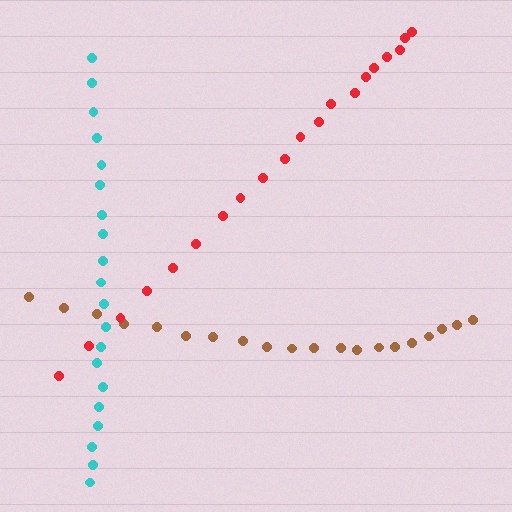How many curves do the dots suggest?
There are 3 distinct paths.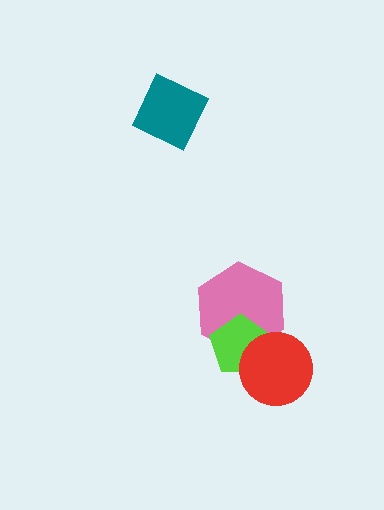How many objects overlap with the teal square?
0 objects overlap with the teal square.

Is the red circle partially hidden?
No, no other shape covers it.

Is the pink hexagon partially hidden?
Yes, it is partially covered by another shape.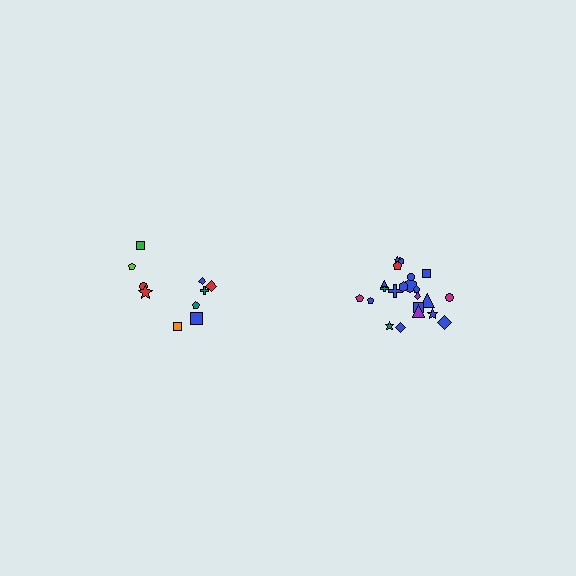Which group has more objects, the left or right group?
The right group.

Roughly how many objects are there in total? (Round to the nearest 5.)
Roughly 30 objects in total.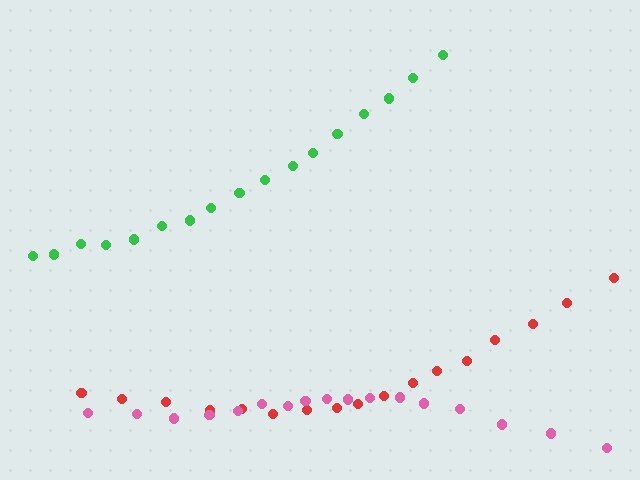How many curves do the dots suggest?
There are 3 distinct paths.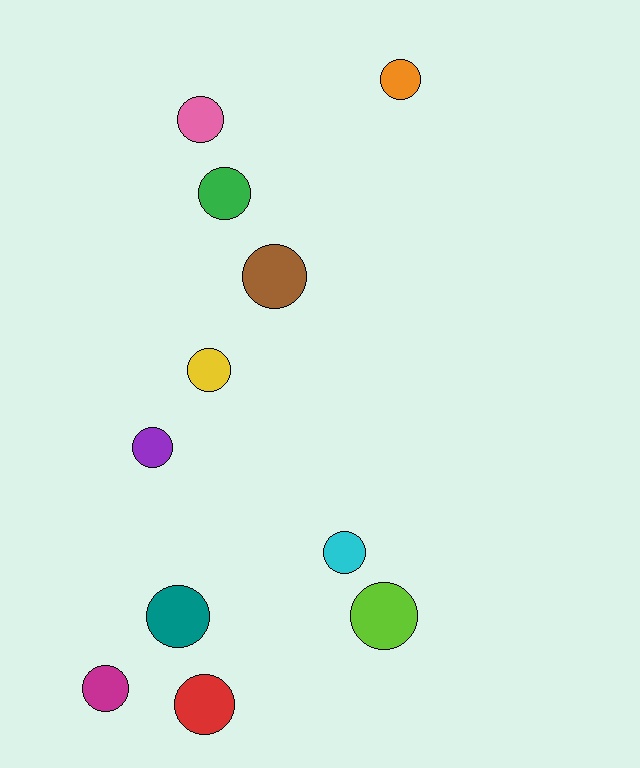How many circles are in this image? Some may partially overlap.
There are 11 circles.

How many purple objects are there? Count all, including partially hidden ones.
There is 1 purple object.